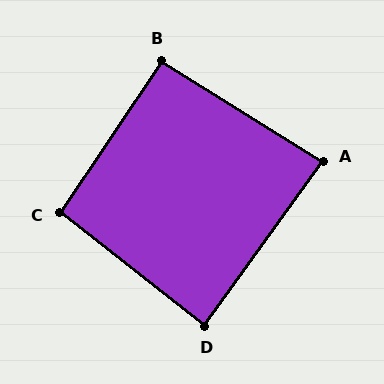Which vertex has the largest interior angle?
C, at approximately 94 degrees.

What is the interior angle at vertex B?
Approximately 92 degrees (approximately right).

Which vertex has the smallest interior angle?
A, at approximately 86 degrees.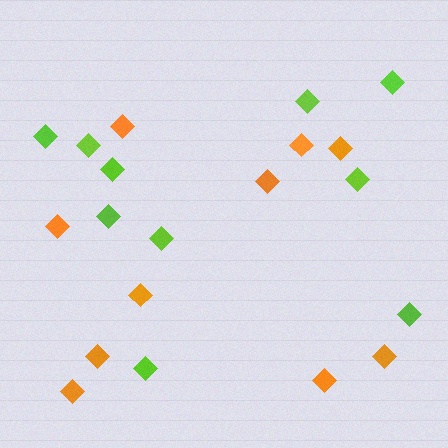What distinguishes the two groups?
There are 2 groups: one group of lime diamonds (10) and one group of orange diamonds (10).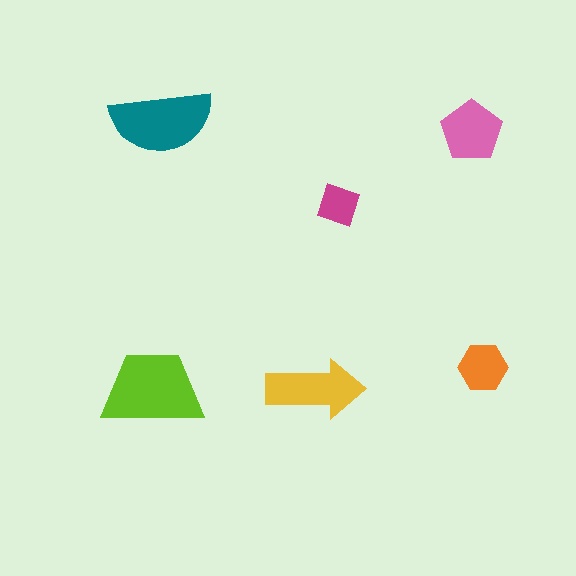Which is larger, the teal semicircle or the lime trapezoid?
The lime trapezoid.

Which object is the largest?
The lime trapezoid.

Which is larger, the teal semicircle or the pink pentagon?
The teal semicircle.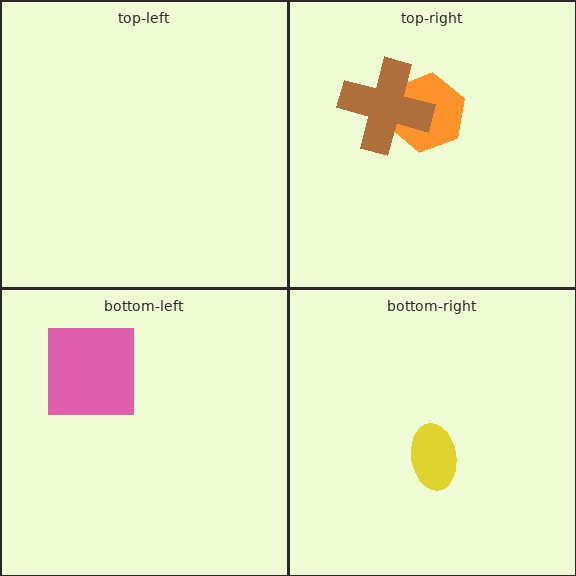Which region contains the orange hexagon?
The top-right region.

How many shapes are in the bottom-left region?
1.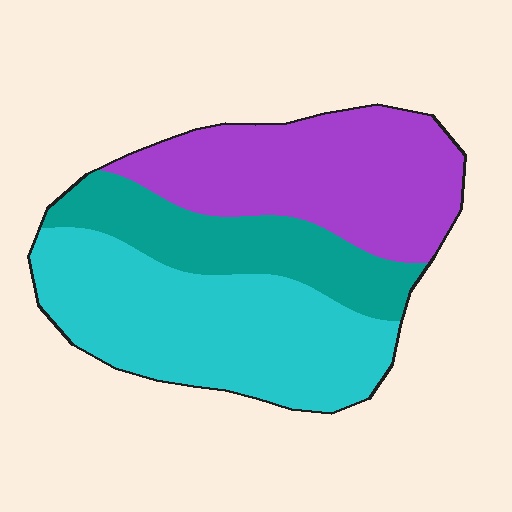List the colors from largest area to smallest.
From largest to smallest: cyan, purple, teal.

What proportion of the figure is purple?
Purple covers 36% of the figure.